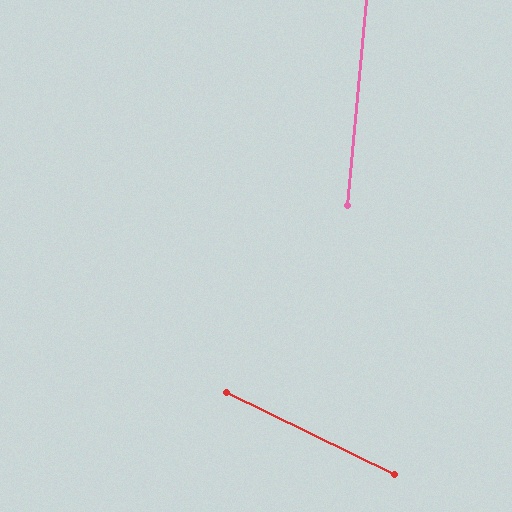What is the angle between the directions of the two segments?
Approximately 69 degrees.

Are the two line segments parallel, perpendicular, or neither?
Neither parallel nor perpendicular — they differ by about 69°.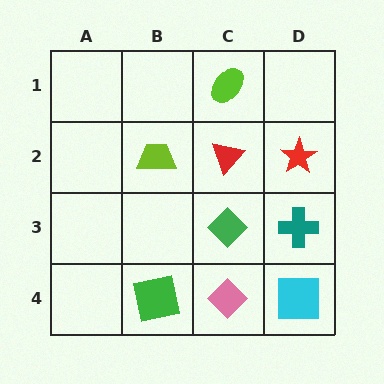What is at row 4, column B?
A green square.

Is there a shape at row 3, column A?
No, that cell is empty.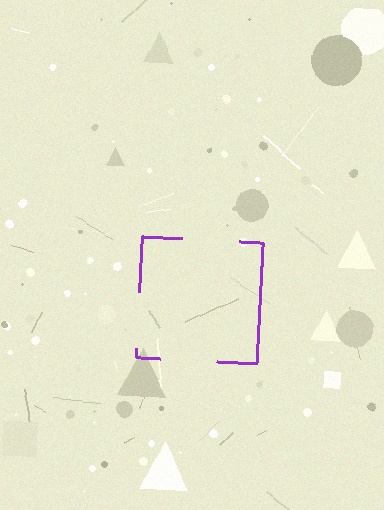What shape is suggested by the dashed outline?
The dashed outline suggests a square.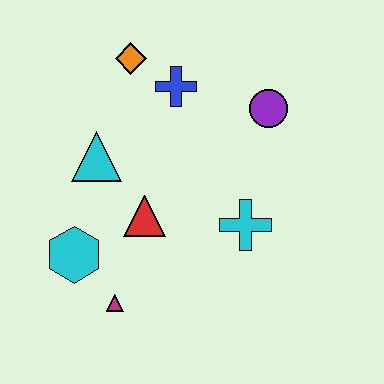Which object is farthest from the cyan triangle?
The purple circle is farthest from the cyan triangle.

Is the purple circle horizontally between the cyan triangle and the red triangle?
No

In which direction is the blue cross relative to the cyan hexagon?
The blue cross is above the cyan hexagon.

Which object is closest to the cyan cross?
The red triangle is closest to the cyan cross.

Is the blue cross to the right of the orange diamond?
Yes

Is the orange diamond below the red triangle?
No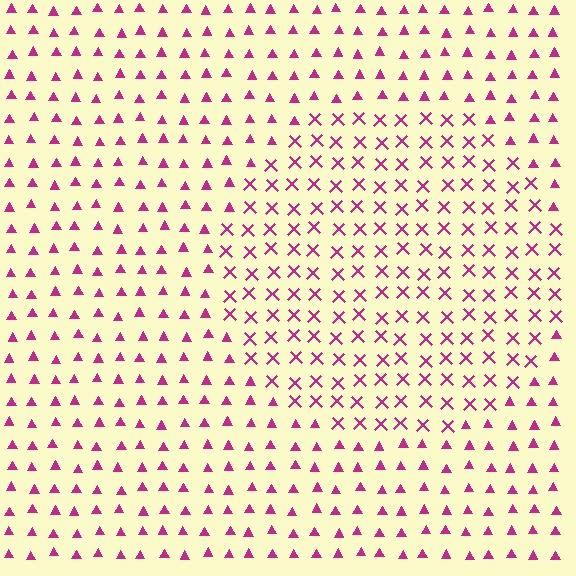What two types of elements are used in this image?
The image uses X marks inside the circle region and triangles outside it.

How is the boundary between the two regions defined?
The boundary is defined by a change in element shape: X marks inside vs. triangles outside. All elements share the same color and spacing.